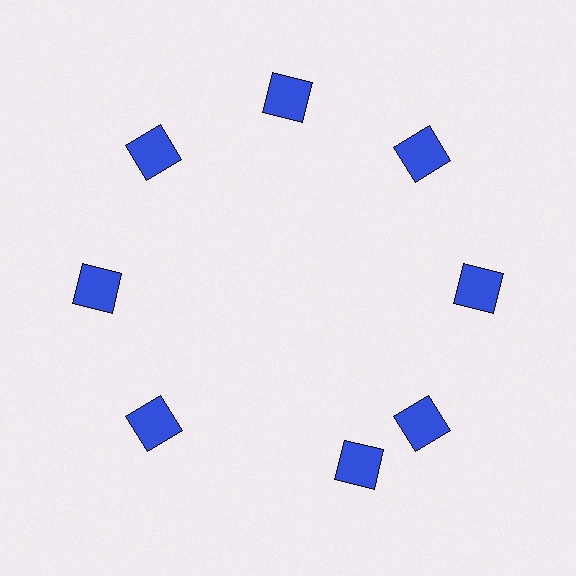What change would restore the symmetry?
The symmetry would be restored by rotating it back into even spacing with its neighbors so that all 8 squares sit at equal angles and equal distance from the center.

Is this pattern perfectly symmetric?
No. The 8 blue squares are arranged in a ring, but one element near the 6 o'clock position is rotated out of alignment along the ring, breaking the 8-fold rotational symmetry.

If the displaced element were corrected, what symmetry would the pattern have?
It would have 8-fold rotational symmetry — the pattern would map onto itself every 45 degrees.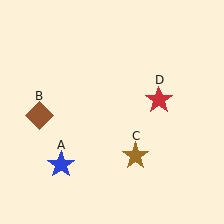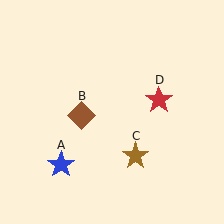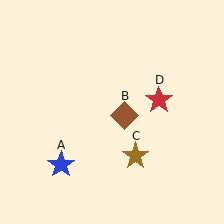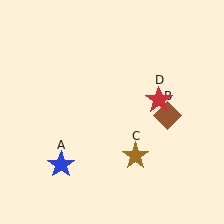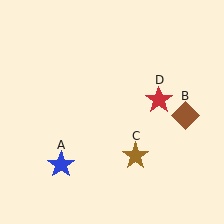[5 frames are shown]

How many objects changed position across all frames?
1 object changed position: brown diamond (object B).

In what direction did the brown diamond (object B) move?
The brown diamond (object B) moved right.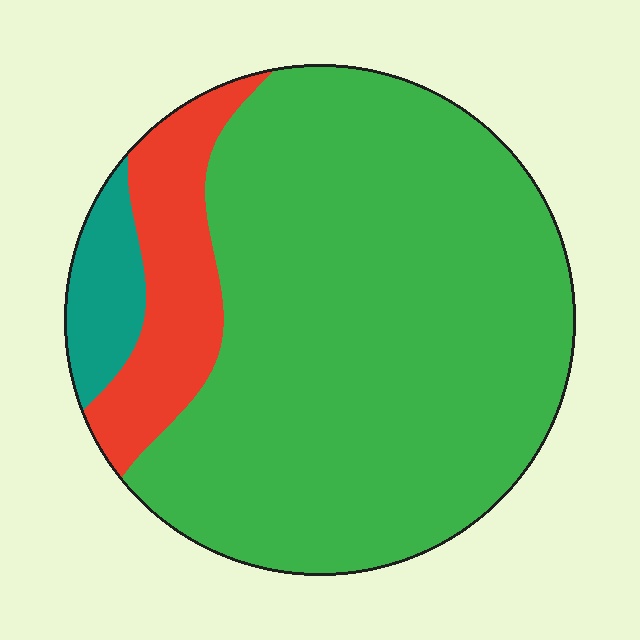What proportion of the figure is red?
Red covers roughly 15% of the figure.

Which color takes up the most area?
Green, at roughly 80%.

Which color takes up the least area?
Teal, at roughly 5%.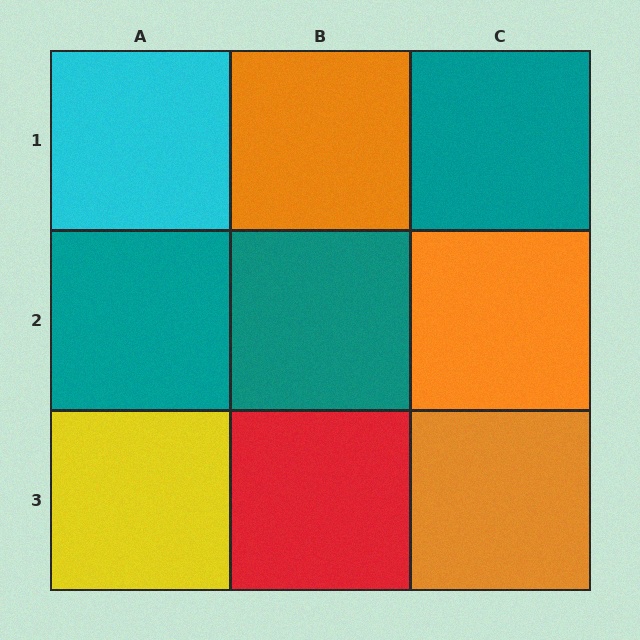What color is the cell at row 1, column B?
Orange.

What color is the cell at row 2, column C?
Orange.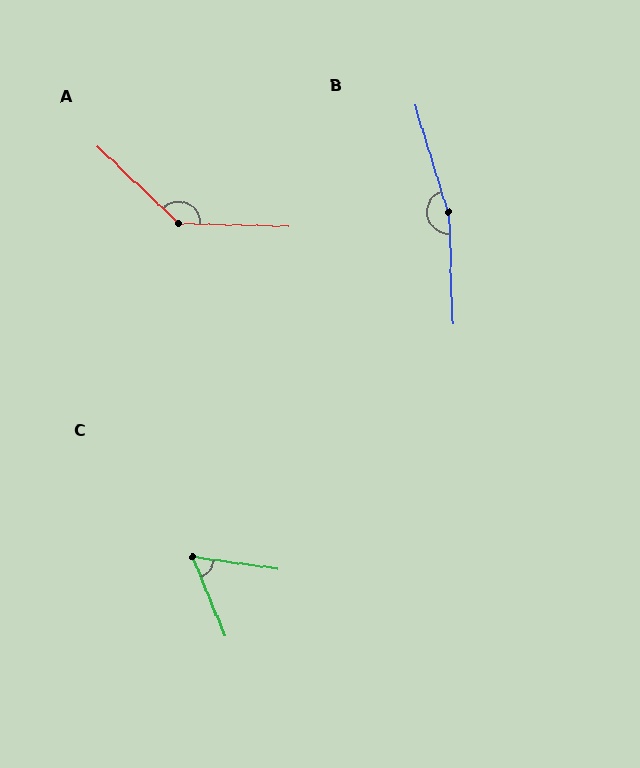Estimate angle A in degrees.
Approximately 138 degrees.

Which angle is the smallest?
C, at approximately 60 degrees.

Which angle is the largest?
B, at approximately 165 degrees.